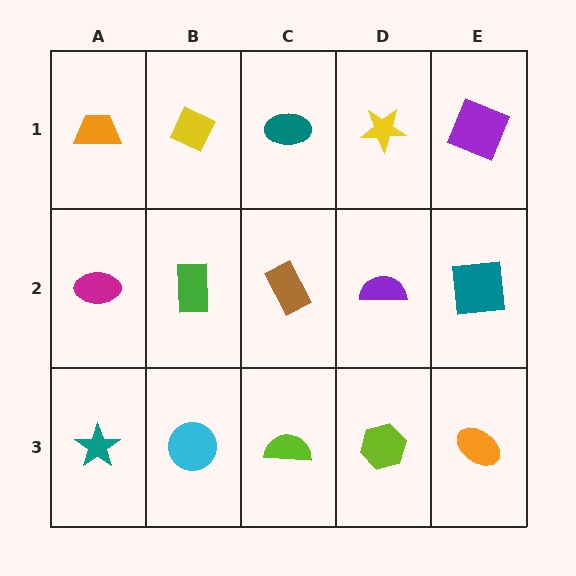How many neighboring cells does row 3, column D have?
3.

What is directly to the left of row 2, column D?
A brown rectangle.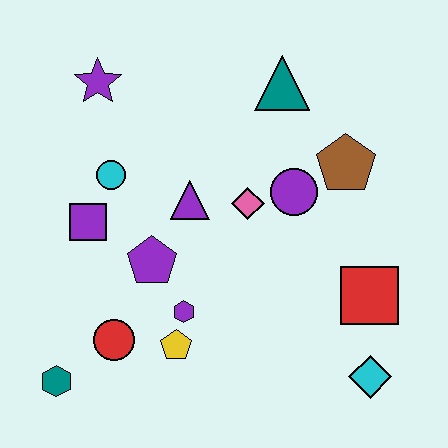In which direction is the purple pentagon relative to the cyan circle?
The purple pentagon is below the cyan circle.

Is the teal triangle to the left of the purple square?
No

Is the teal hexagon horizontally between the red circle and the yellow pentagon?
No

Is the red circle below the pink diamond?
Yes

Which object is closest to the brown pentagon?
The purple circle is closest to the brown pentagon.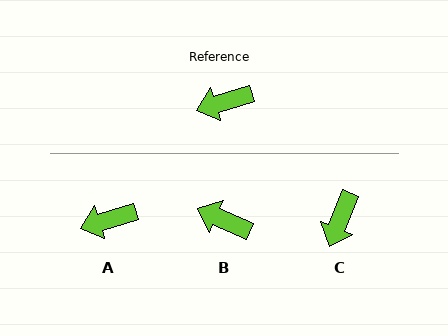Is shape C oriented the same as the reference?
No, it is off by about 51 degrees.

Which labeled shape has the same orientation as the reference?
A.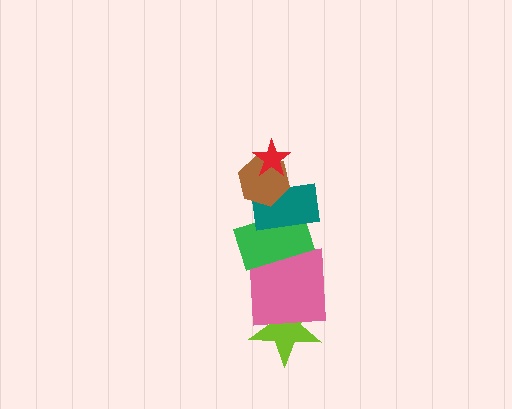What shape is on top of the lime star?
The pink square is on top of the lime star.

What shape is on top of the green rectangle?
The teal rectangle is on top of the green rectangle.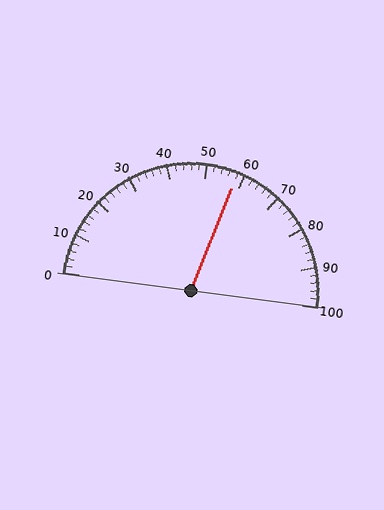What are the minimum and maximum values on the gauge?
The gauge ranges from 0 to 100.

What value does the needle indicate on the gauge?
The needle indicates approximately 58.